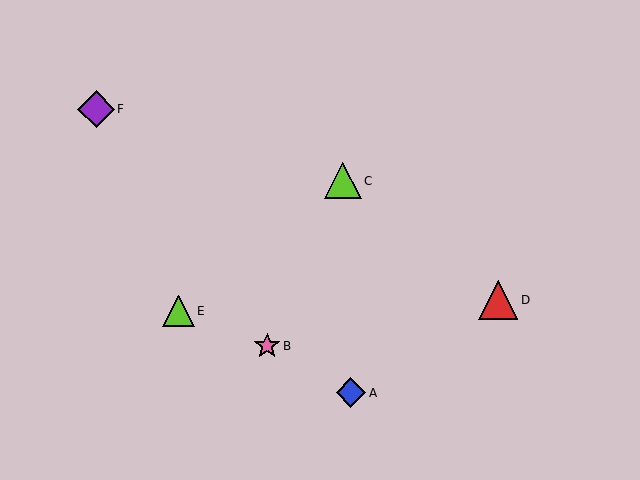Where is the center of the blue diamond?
The center of the blue diamond is at (351, 393).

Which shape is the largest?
The red triangle (labeled D) is the largest.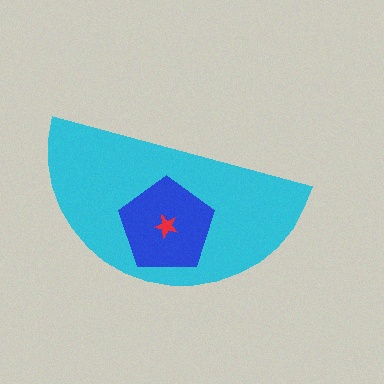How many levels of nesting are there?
3.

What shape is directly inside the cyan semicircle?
The blue pentagon.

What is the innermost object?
The red star.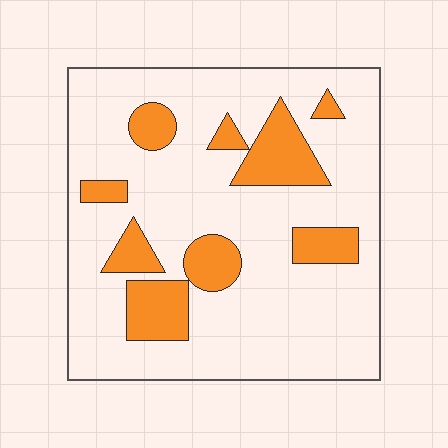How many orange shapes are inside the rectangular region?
9.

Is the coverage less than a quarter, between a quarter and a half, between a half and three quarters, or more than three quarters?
Less than a quarter.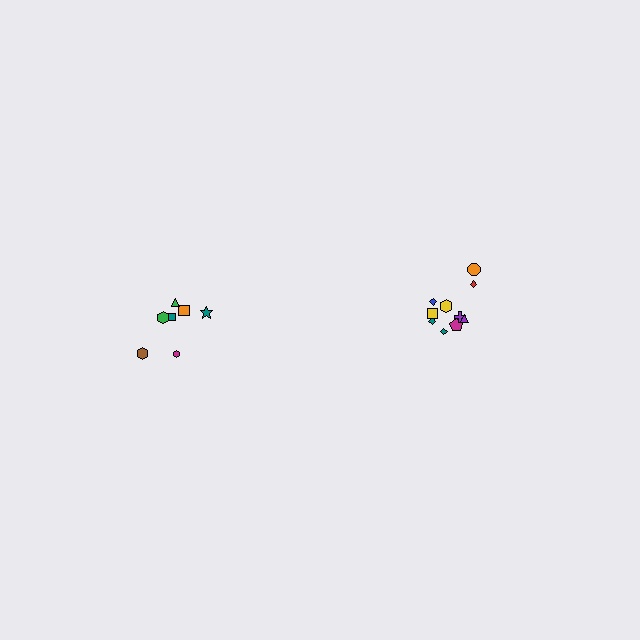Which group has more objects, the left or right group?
The right group.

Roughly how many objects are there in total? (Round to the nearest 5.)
Roughly 15 objects in total.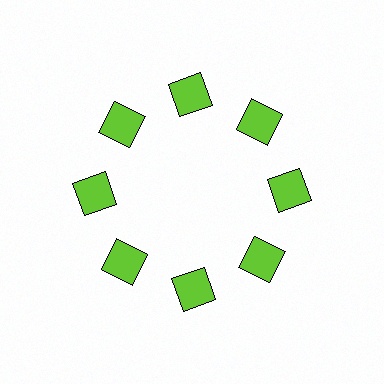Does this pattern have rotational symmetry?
Yes, this pattern has 8-fold rotational symmetry. It looks the same after rotating 45 degrees around the center.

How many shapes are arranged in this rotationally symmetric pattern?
There are 8 shapes, arranged in 8 groups of 1.